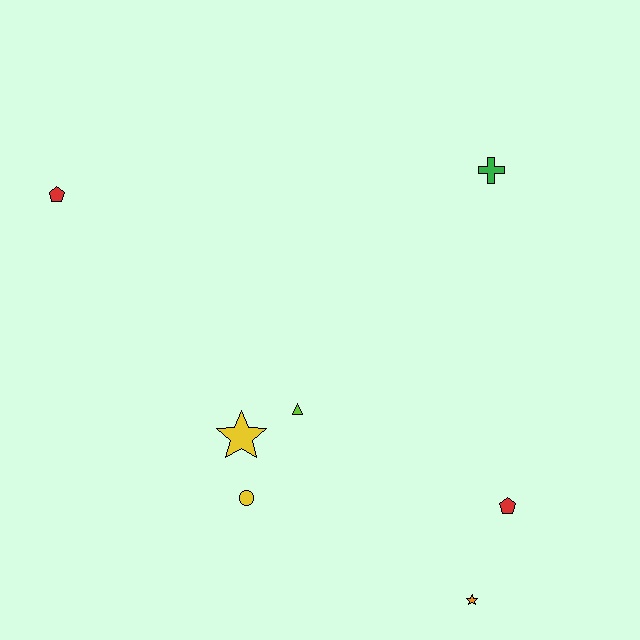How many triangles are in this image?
There is 1 triangle.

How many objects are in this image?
There are 7 objects.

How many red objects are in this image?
There are 2 red objects.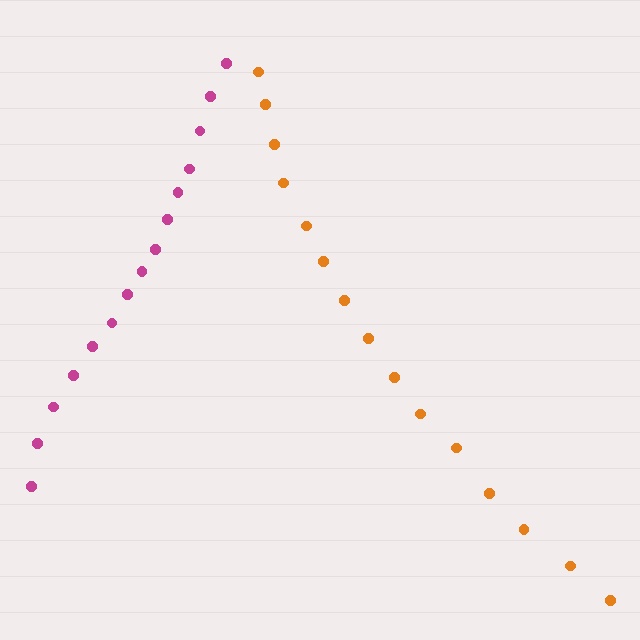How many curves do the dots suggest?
There are 2 distinct paths.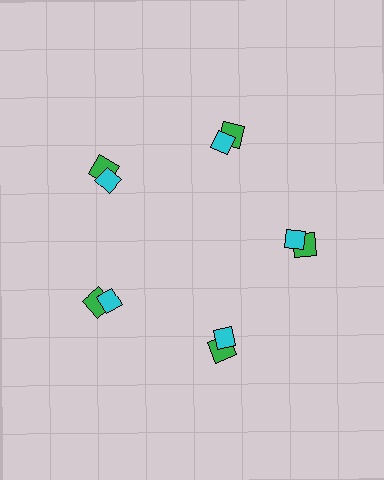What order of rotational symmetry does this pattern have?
This pattern has 5-fold rotational symmetry.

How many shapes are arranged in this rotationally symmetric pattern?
There are 10 shapes, arranged in 5 groups of 2.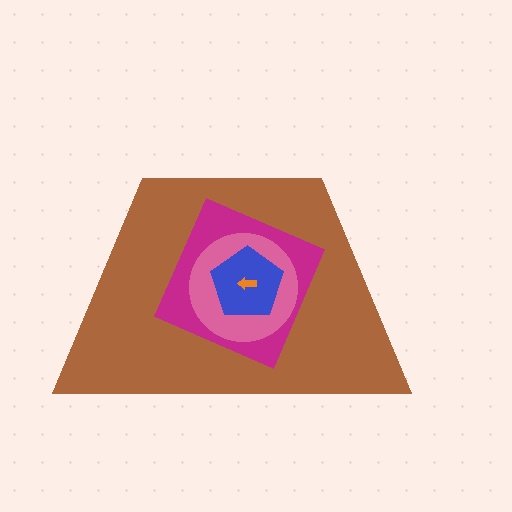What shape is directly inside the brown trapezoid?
The magenta diamond.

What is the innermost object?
The orange arrow.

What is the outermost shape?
The brown trapezoid.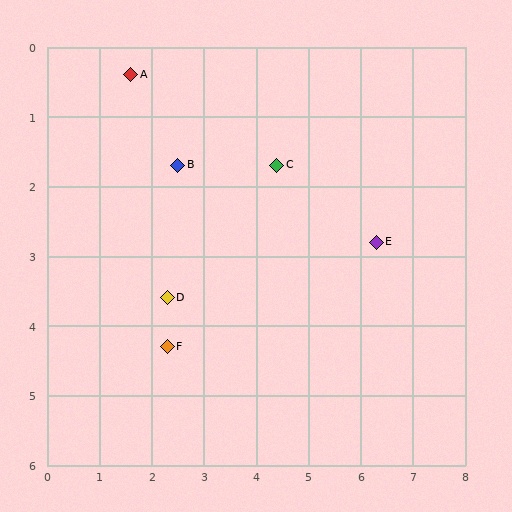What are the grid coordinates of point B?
Point B is at approximately (2.5, 1.7).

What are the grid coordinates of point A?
Point A is at approximately (1.6, 0.4).